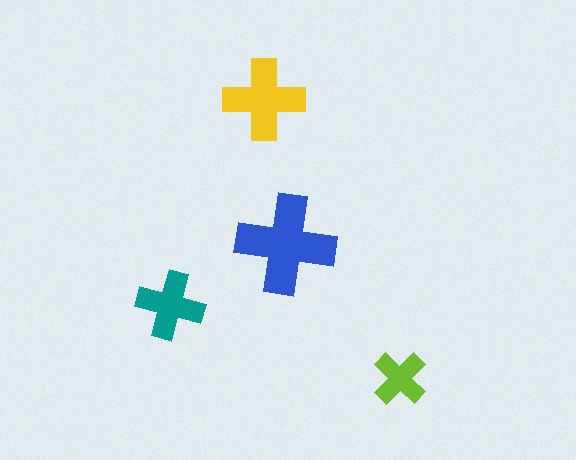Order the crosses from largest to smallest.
the blue one, the yellow one, the teal one, the lime one.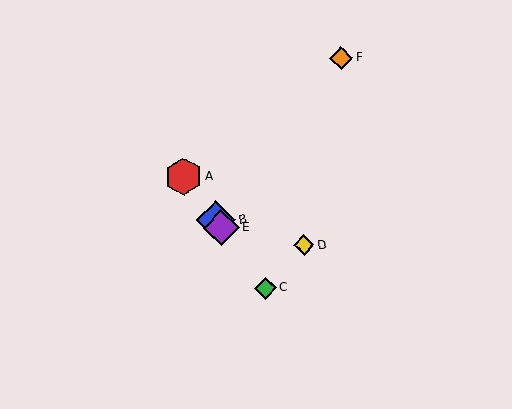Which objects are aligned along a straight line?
Objects A, B, C, E are aligned along a straight line.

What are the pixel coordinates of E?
Object E is at (221, 228).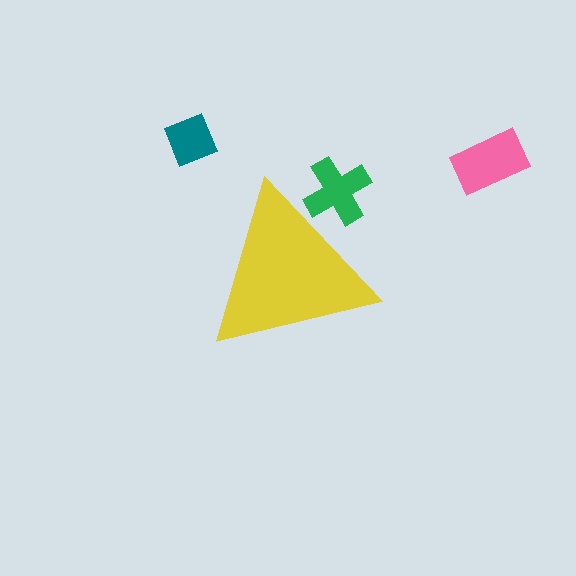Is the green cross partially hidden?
Yes, the green cross is partially hidden behind the yellow triangle.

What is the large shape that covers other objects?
A yellow triangle.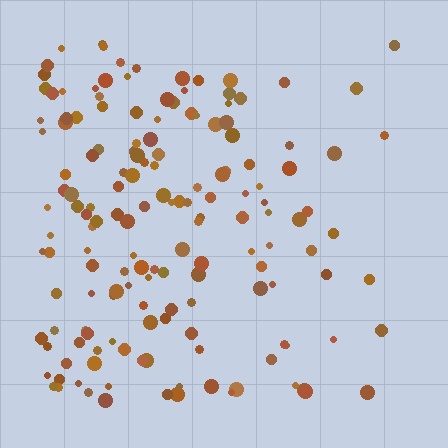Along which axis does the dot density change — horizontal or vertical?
Horizontal.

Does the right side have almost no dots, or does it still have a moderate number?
Still a moderate number, just noticeably fewer than the left.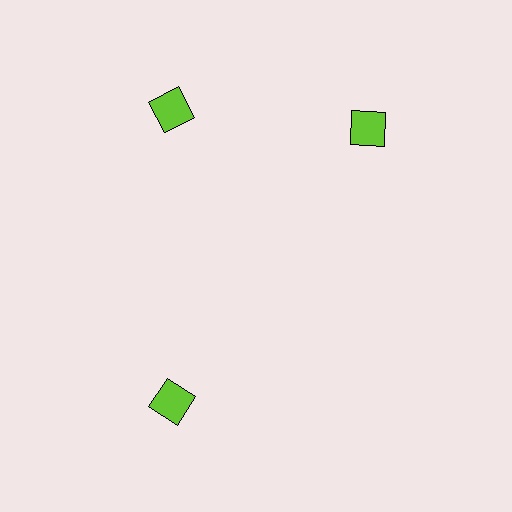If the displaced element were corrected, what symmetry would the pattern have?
It would have 3-fold rotational symmetry — the pattern would map onto itself every 120 degrees.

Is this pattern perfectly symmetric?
No. The 3 lime diamonds are arranged in a ring, but one element near the 3 o'clock position is rotated out of alignment along the ring, breaking the 3-fold rotational symmetry.